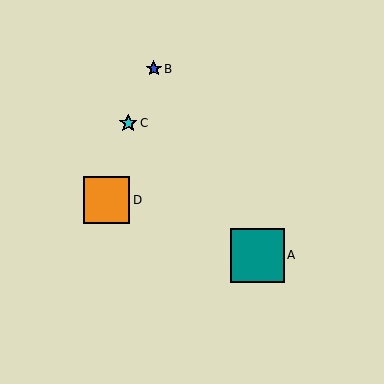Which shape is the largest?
The teal square (labeled A) is the largest.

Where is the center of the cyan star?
The center of the cyan star is at (128, 123).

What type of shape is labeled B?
Shape B is a blue star.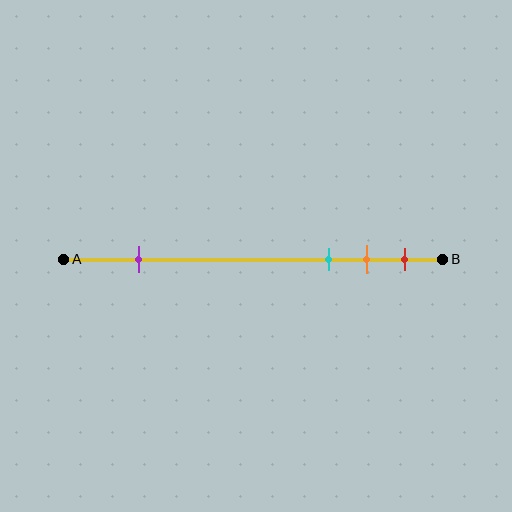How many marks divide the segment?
There are 4 marks dividing the segment.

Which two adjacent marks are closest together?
The orange and red marks are the closest adjacent pair.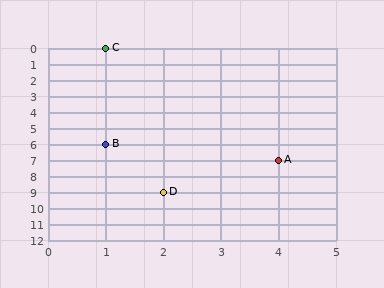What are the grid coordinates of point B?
Point B is at grid coordinates (1, 6).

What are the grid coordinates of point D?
Point D is at grid coordinates (2, 9).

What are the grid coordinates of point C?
Point C is at grid coordinates (1, 0).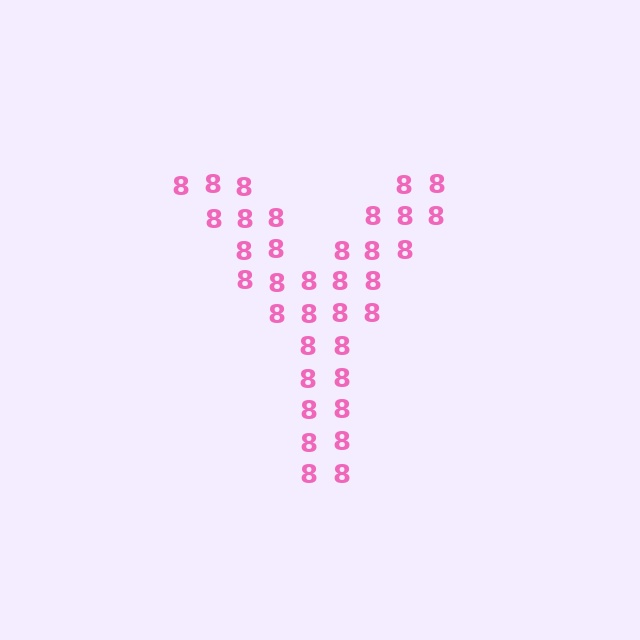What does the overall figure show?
The overall figure shows the letter Y.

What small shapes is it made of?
It is made of small digit 8's.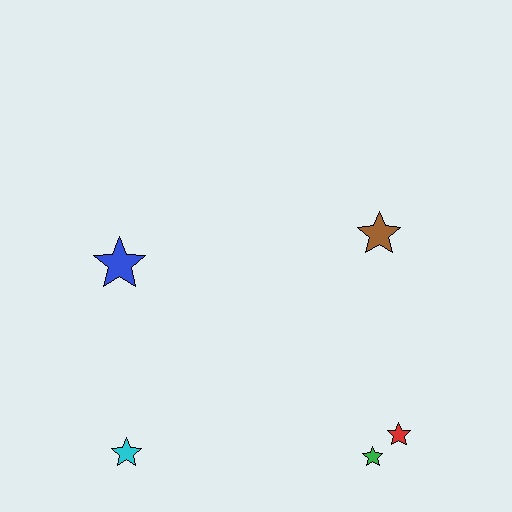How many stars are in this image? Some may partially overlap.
There are 5 stars.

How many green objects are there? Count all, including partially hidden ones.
There is 1 green object.